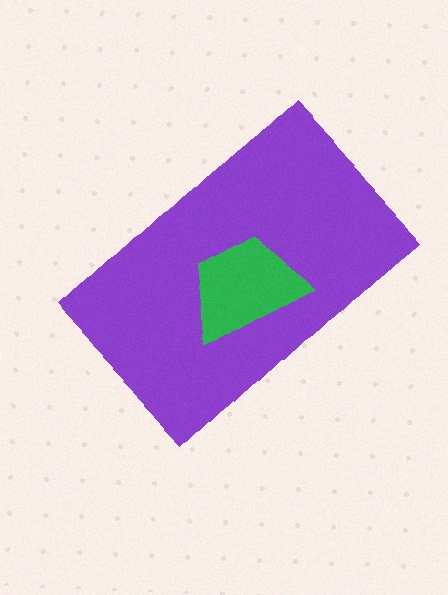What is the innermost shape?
The green trapezoid.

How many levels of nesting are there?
2.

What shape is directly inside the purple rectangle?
The green trapezoid.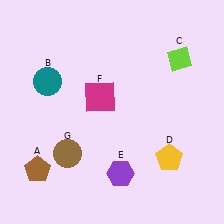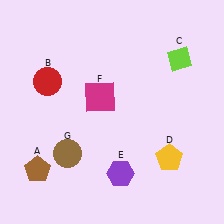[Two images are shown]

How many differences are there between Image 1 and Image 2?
There is 1 difference between the two images.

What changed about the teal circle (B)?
In Image 1, B is teal. In Image 2, it changed to red.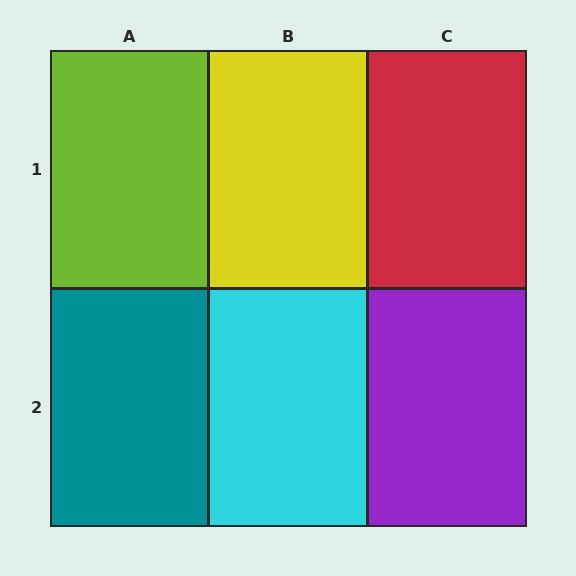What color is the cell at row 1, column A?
Lime.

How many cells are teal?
1 cell is teal.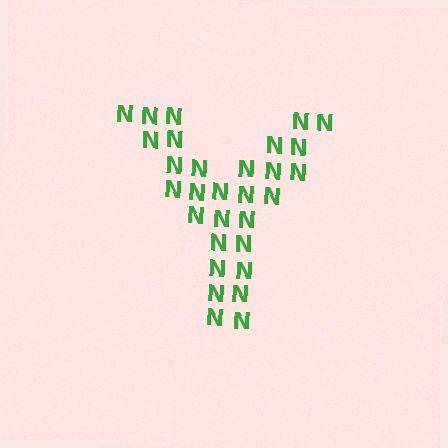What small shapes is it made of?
It is made of small letter N's.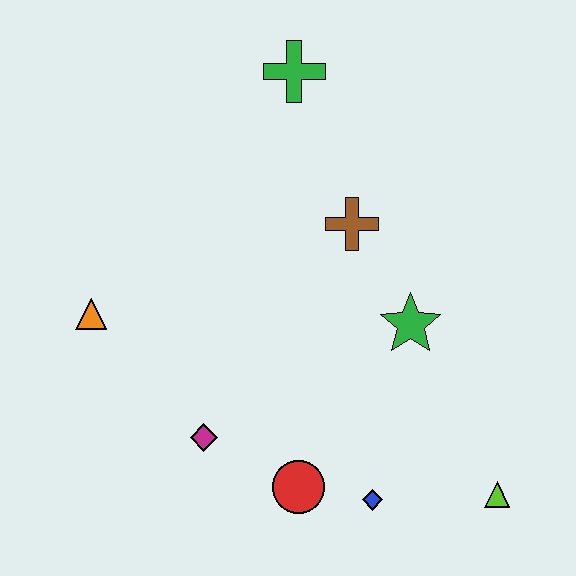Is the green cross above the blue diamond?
Yes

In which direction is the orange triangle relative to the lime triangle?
The orange triangle is to the left of the lime triangle.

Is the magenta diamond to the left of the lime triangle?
Yes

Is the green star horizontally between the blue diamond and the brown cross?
No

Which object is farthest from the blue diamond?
The green cross is farthest from the blue diamond.